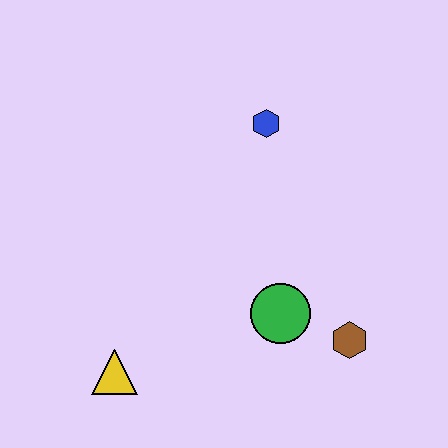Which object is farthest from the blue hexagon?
The yellow triangle is farthest from the blue hexagon.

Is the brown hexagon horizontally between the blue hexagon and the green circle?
No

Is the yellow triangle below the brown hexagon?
Yes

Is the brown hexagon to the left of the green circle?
No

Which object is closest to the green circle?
The brown hexagon is closest to the green circle.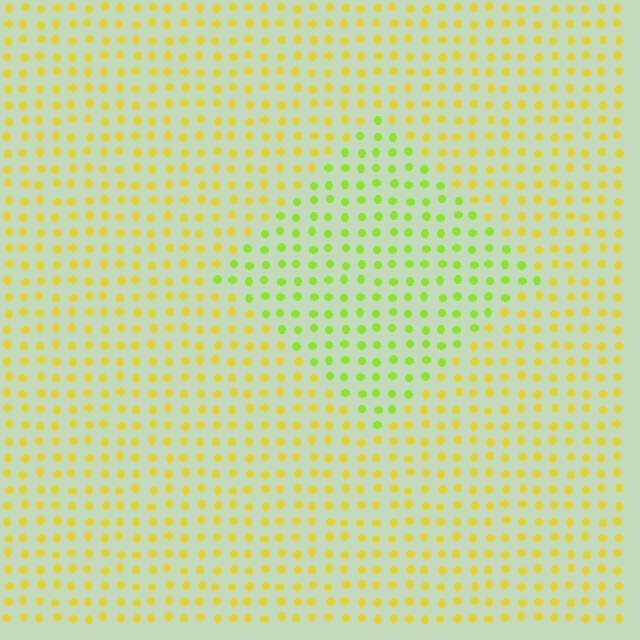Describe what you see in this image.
The image is filled with small yellow elements in a uniform arrangement. A diamond-shaped region is visible where the elements are tinted to a slightly different hue, forming a subtle color boundary.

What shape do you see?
I see a diamond.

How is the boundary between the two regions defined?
The boundary is defined purely by a slight shift in hue (about 35 degrees). Spacing, size, and orientation are identical on both sides.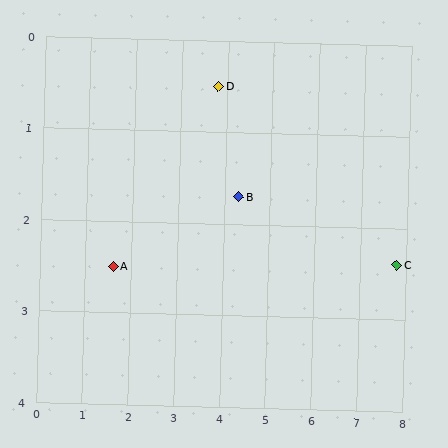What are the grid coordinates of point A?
Point A is at approximately (1.6, 2.5).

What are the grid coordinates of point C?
Point C is at approximately (7.8, 2.4).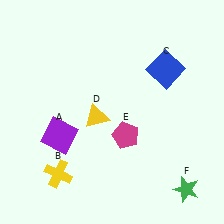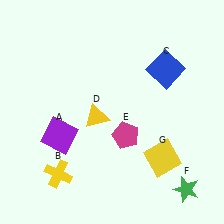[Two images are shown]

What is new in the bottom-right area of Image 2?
A yellow square (G) was added in the bottom-right area of Image 2.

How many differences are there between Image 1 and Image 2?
There is 1 difference between the two images.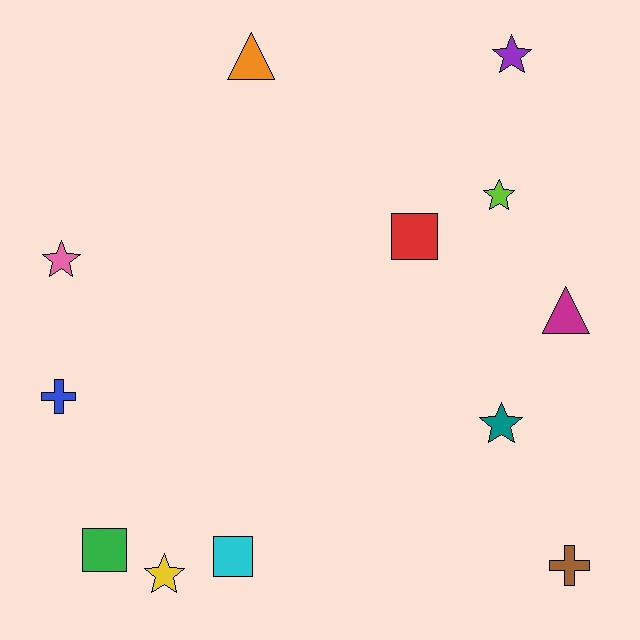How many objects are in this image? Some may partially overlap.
There are 12 objects.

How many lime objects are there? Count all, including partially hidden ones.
There is 1 lime object.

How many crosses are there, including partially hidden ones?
There are 2 crosses.